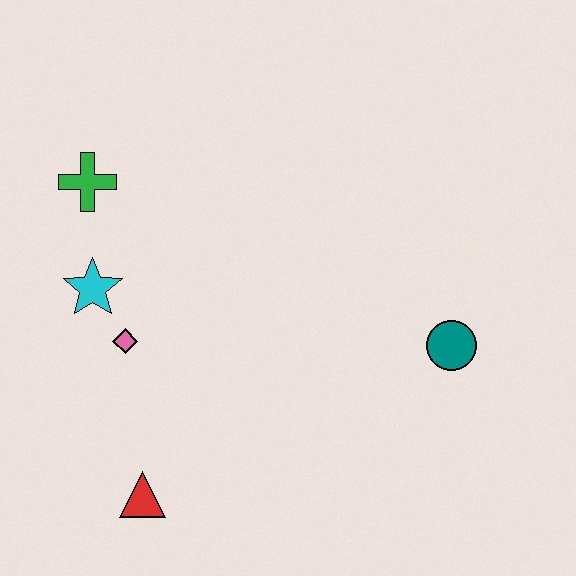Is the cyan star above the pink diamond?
Yes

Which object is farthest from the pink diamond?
The teal circle is farthest from the pink diamond.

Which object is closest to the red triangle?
The pink diamond is closest to the red triangle.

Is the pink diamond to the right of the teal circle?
No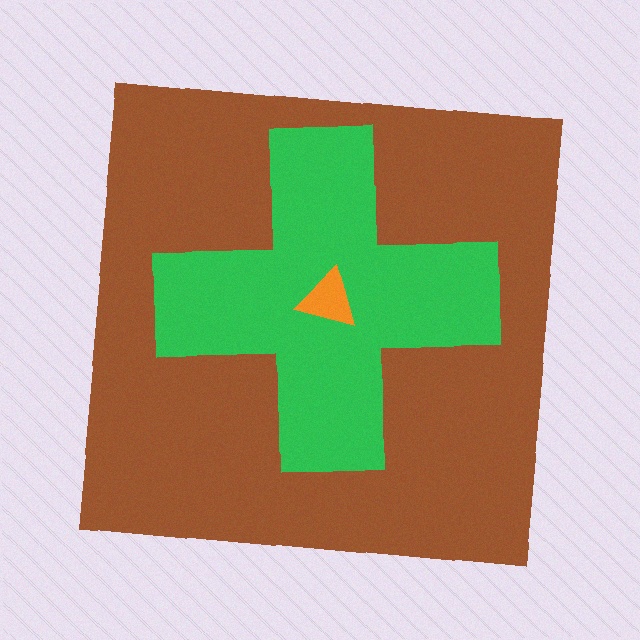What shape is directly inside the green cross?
The orange triangle.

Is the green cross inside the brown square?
Yes.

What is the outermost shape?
The brown square.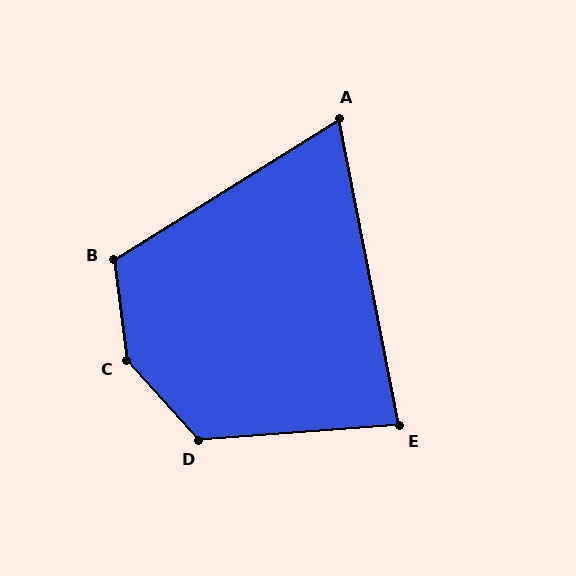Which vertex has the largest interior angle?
C, at approximately 146 degrees.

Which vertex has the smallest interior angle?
A, at approximately 69 degrees.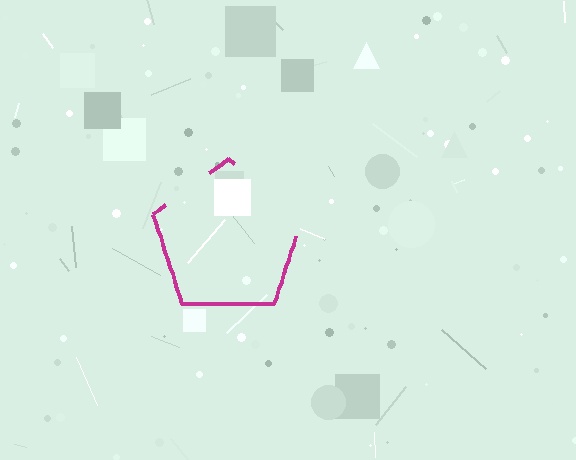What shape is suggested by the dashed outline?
The dashed outline suggests a pentagon.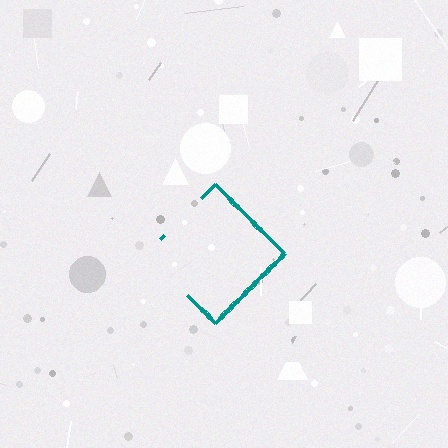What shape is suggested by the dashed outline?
The dashed outline suggests a diamond.